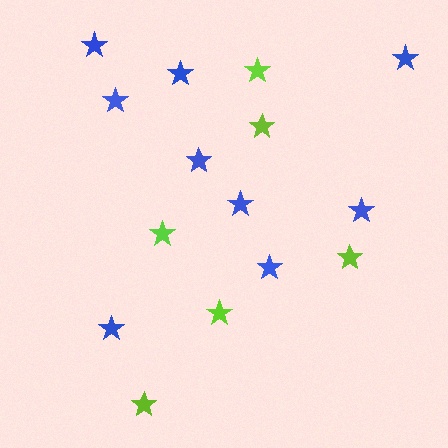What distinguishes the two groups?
There are 2 groups: one group of lime stars (6) and one group of blue stars (9).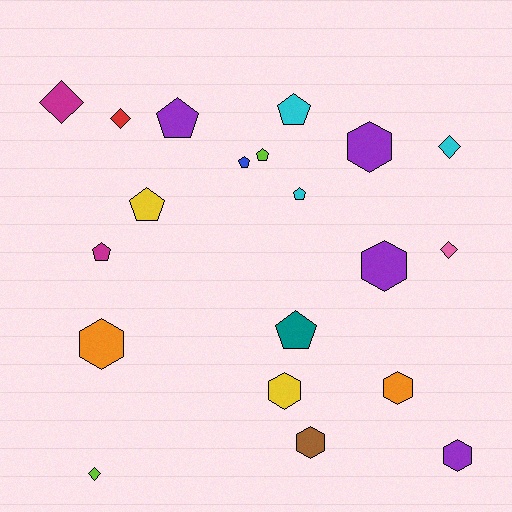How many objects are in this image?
There are 20 objects.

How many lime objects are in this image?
There are 2 lime objects.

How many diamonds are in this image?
There are 5 diamonds.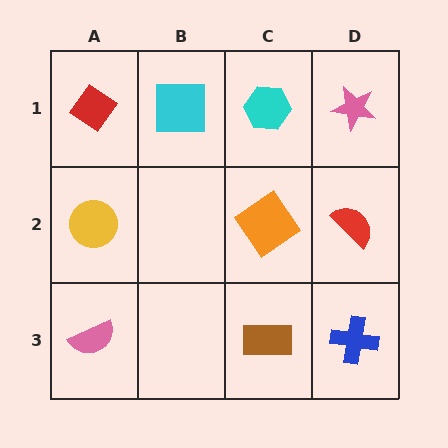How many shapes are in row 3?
3 shapes.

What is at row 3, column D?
A blue cross.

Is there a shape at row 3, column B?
No, that cell is empty.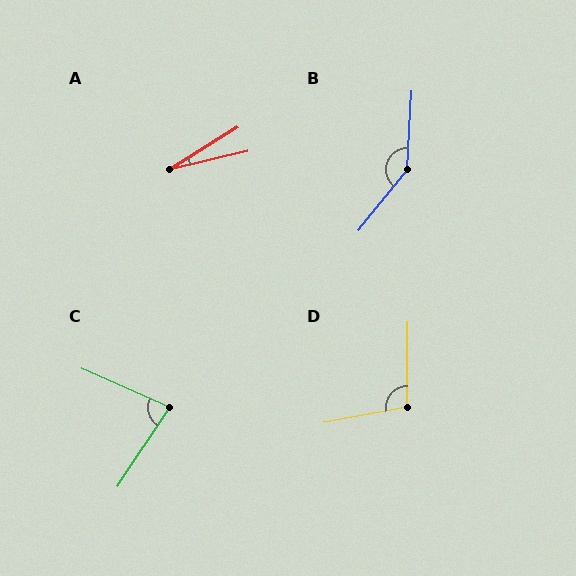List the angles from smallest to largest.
A (19°), C (80°), D (101°), B (144°).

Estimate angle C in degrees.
Approximately 80 degrees.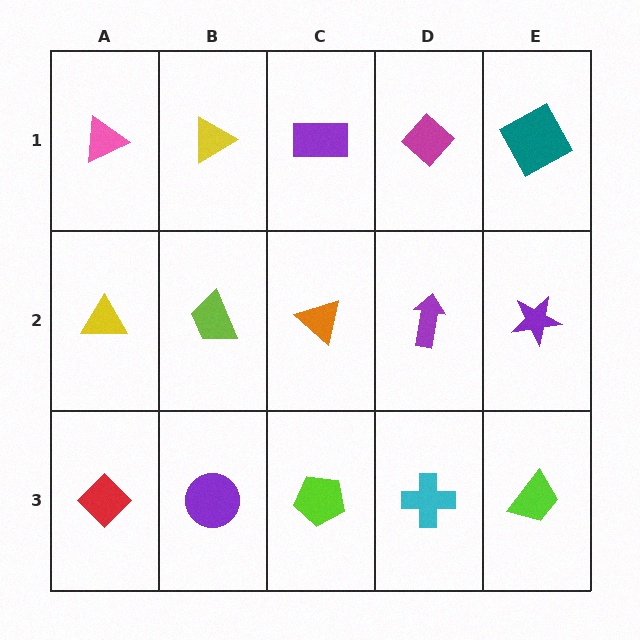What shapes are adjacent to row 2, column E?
A teal square (row 1, column E), a lime trapezoid (row 3, column E), a purple arrow (row 2, column D).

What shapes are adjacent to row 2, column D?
A magenta diamond (row 1, column D), a cyan cross (row 3, column D), an orange triangle (row 2, column C), a purple star (row 2, column E).